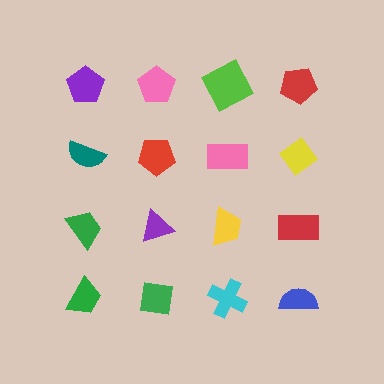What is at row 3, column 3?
A yellow trapezoid.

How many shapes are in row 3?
4 shapes.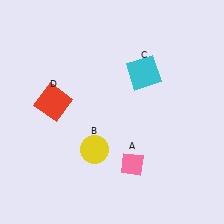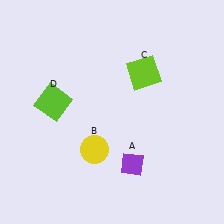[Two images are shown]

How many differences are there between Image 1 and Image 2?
There are 3 differences between the two images.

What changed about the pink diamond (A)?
In Image 1, A is pink. In Image 2, it changed to purple.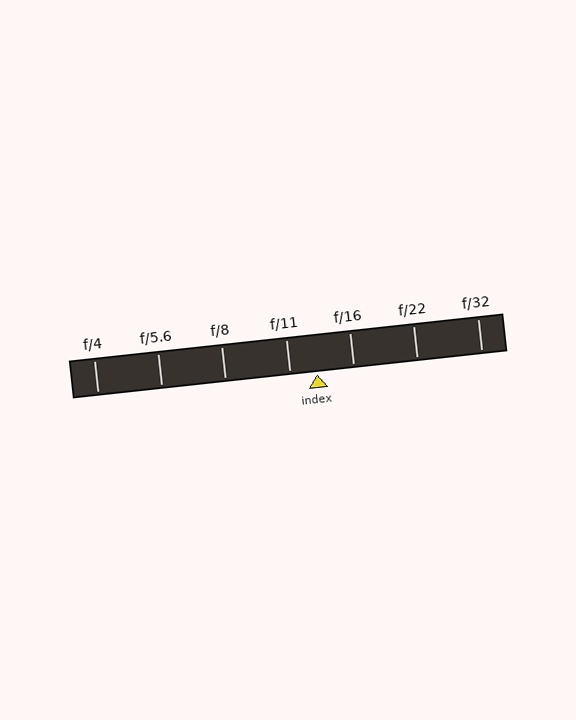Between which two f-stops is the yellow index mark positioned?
The index mark is between f/11 and f/16.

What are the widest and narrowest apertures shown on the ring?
The widest aperture shown is f/4 and the narrowest is f/32.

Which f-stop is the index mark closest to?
The index mark is closest to f/11.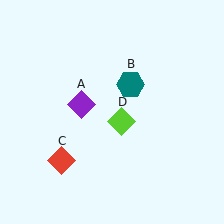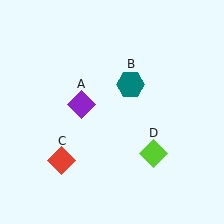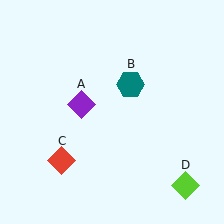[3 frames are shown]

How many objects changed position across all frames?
1 object changed position: lime diamond (object D).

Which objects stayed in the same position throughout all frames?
Purple diamond (object A) and teal hexagon (object B) and red diamond (object C) remained stationary.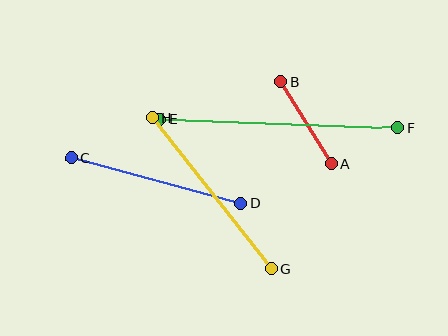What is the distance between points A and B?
The distance is approximately 96 pixels.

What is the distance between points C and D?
The distance is approximately 175 pixels.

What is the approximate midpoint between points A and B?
The midpoint is at approximately (306, 123) pixels.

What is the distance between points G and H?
The distance is approximately 193 pixels.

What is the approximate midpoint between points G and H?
The midpoint is at approximately (212, 193) pixels.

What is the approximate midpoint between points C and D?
The midpoint is at approximately (156, 181) pixels.